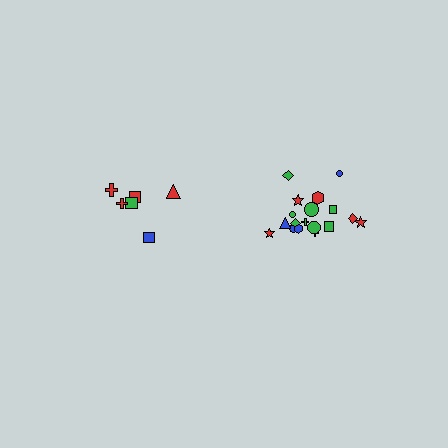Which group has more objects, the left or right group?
The right group.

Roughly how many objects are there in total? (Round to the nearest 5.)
Roughly 25 objects in total.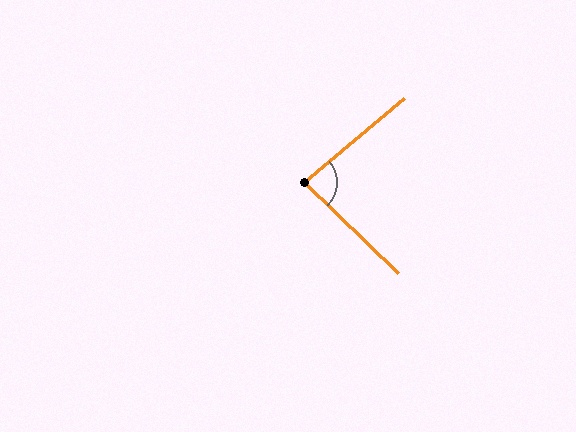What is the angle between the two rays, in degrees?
Approximately 84 degrees.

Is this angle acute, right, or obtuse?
It is acute.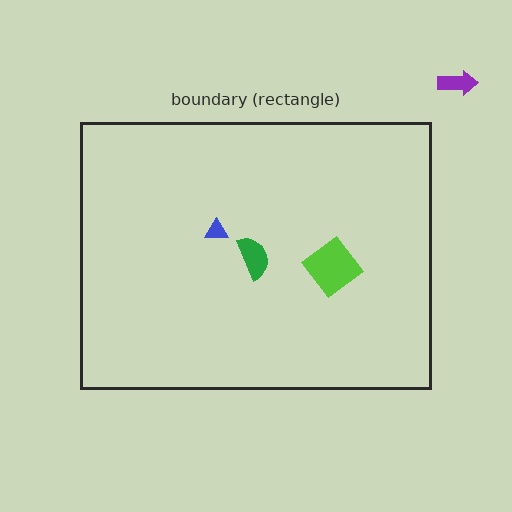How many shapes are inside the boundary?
3 inside, 1 outside.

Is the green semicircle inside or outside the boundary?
Inside.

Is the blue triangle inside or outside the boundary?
Inside.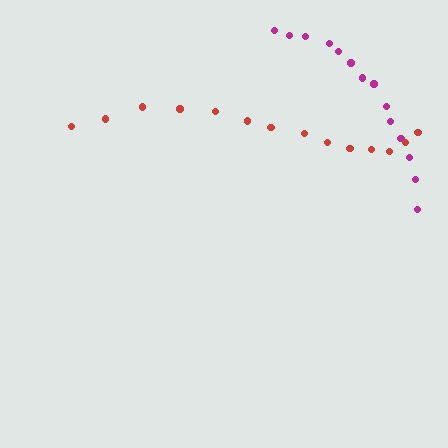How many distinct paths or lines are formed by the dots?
There are 2 distinct paths.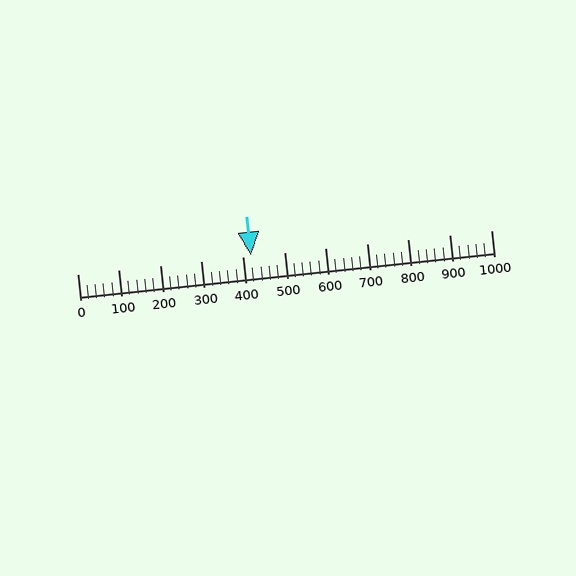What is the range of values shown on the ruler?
The ruler shows values from 0 to 1000.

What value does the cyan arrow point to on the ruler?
The cyan arrow points to approximately 420.